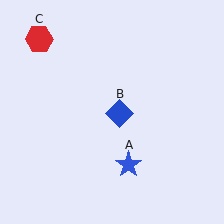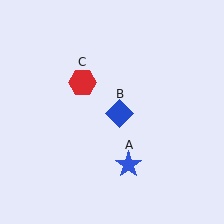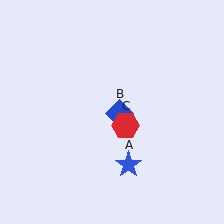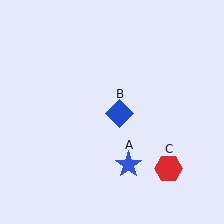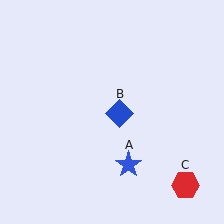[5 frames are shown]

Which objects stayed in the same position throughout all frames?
Blue star (object A) and blue diamond (object B) remained stationary.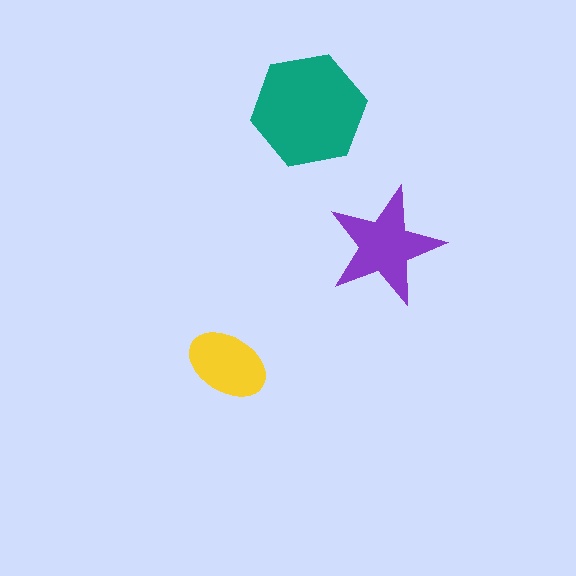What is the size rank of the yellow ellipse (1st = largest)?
3rd.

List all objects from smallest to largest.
The yellow ellipse, the purple star, the teal hexagon.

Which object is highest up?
The teal hexagon is topmost.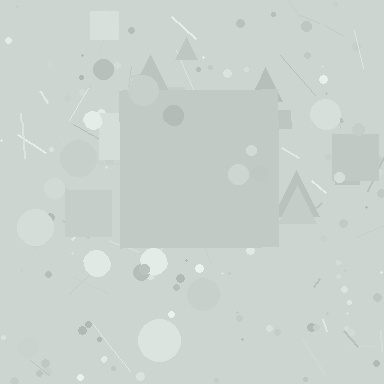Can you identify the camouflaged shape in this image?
The camouflaged shape is a square.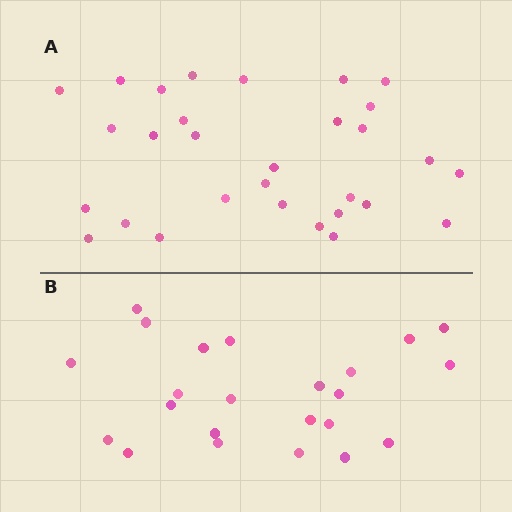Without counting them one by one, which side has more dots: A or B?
Region A (the top region) has more dots.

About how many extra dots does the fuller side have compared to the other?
Region A has roughly 8 or so more dots than region B.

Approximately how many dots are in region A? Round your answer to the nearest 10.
About 30 dots.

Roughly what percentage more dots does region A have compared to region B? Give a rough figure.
About 30% more.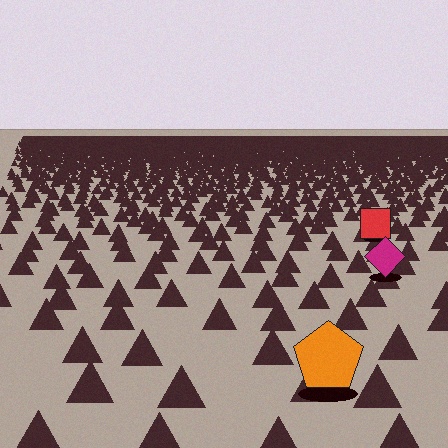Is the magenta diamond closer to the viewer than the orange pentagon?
No. The orange pentagon is closer — you can tell from the texture gradient: the ground texture is coarser near it.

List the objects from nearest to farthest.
From nearest to farthest: the orange pentagon, the magenta diamond, the red square.